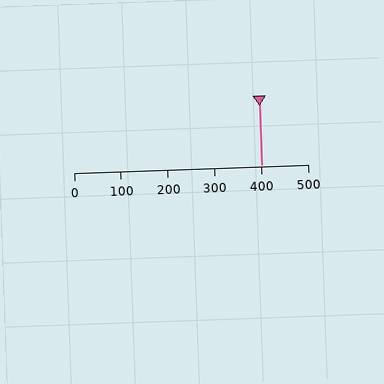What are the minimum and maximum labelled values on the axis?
The axis runs from 0 to 500.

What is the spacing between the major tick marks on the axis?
The major ticks are spaced 100 apart.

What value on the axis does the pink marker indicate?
The marker indicates approximately 400.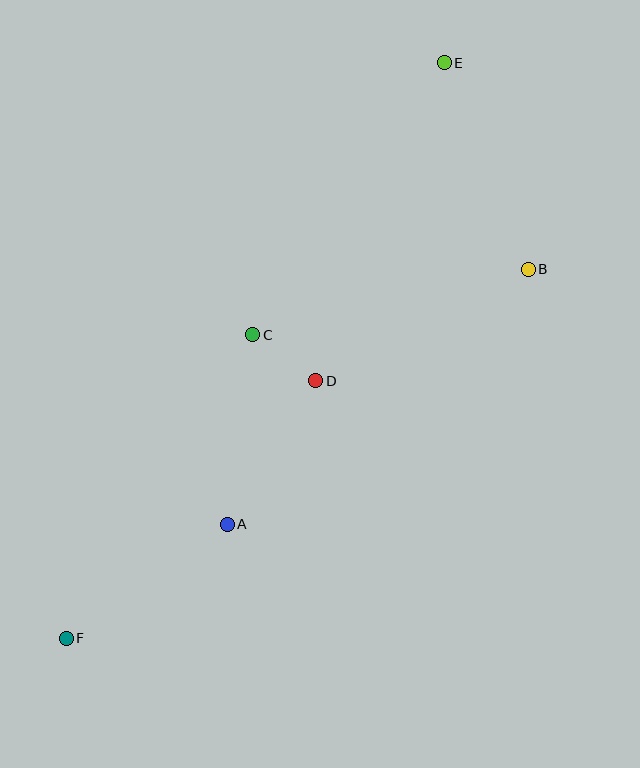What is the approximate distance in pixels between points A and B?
The distance between A and B is approximately 394 pixels.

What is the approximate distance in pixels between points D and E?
The distance between D and E is approximately 343 pixels.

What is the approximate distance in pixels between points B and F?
The distance between B and F is approximately 591 pixels.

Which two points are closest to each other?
Points C and D are closest to each other.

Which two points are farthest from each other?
Points E and F are farthest from each other.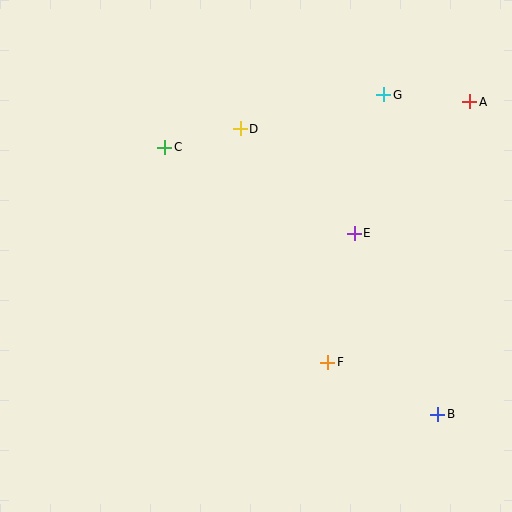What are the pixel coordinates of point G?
Point G is at (384, 95).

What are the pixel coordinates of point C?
Point C is at (165, 147).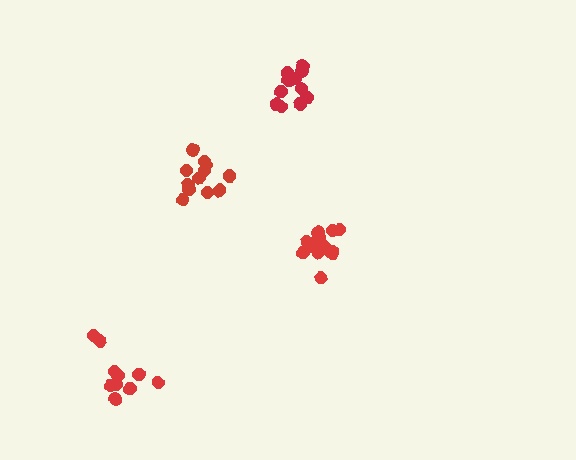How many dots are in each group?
Group 1: 12 dots, Group 2: 11 dots, Group 3: 15 dots, Group 4: 12 dots (50 total).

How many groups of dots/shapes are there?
There are 4 groups.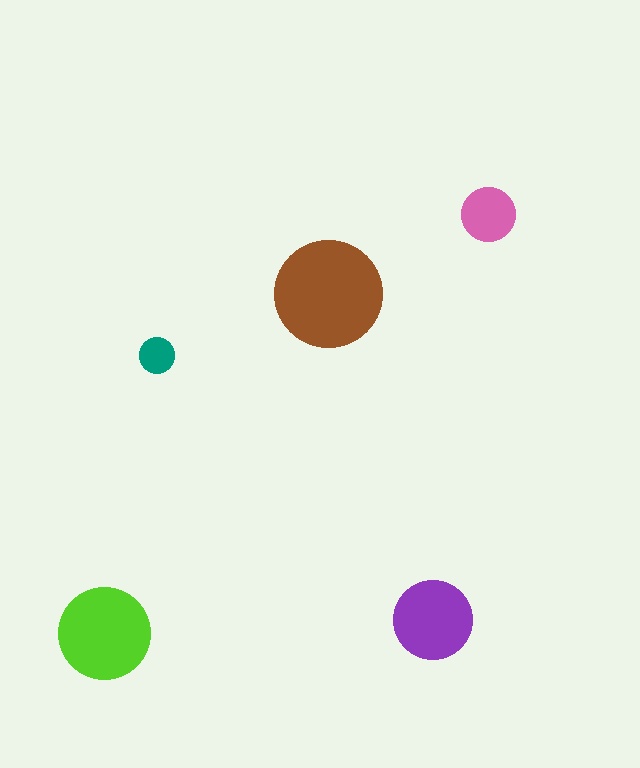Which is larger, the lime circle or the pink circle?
The lime one.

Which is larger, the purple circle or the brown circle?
The brown one.